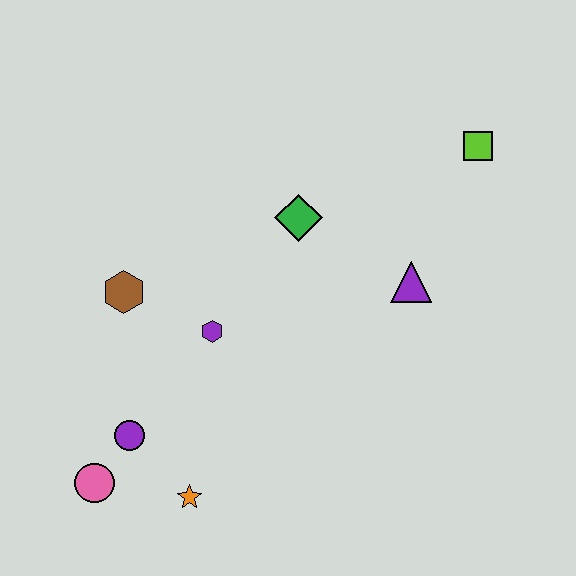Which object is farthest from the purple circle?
The lime square is farthest from the purple circle.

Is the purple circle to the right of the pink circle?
Yes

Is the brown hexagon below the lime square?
Yes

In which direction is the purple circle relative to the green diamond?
The purple circle is below the green diamond.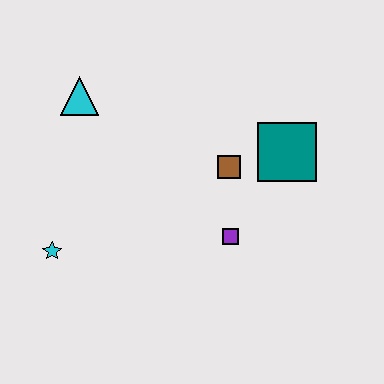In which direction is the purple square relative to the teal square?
The purple square is below the teal square.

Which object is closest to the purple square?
The brown square is closest to the purple square.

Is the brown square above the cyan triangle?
No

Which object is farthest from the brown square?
The cyan star is farthest from the brown square.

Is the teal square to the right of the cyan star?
Yes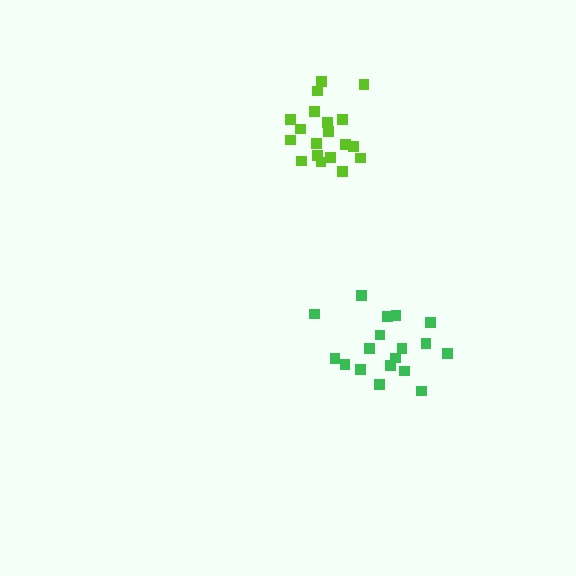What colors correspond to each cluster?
The clusters are colored: green, lime.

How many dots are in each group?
Group 1: 18 dots, Group 2: 19 dots (37 total).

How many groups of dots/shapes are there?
There are 2 groups.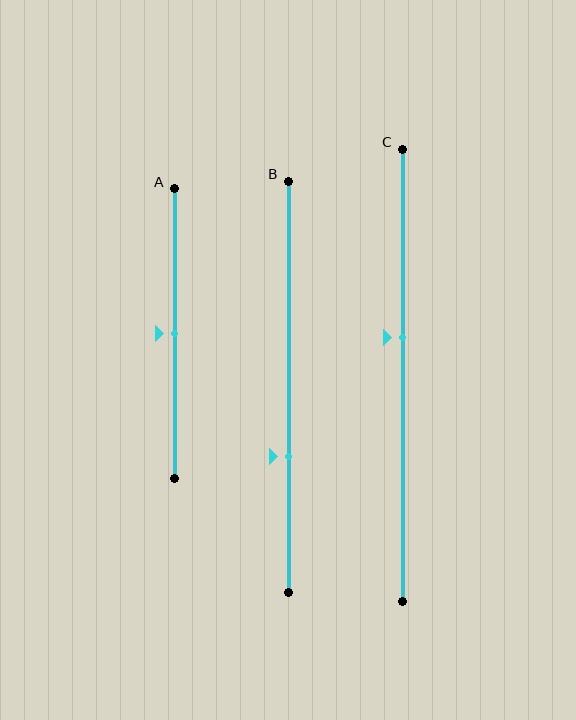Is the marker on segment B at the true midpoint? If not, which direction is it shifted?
No, the marker on segment B is shifted downward by about 17% of the segment length.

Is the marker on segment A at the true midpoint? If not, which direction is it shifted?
Yes, the marker on segment A is at the true midpoint.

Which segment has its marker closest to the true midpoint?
Segment A has its marker closest to the true midpoint.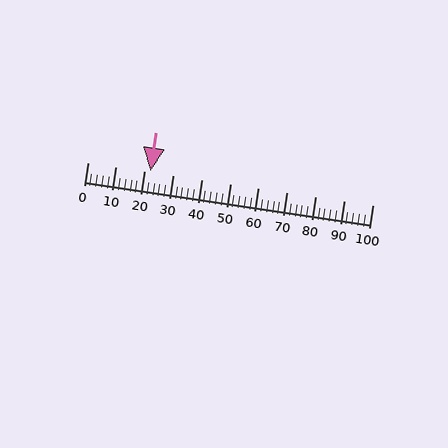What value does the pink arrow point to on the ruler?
The pink arrow points to approximately 22.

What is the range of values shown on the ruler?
The ruler shows values from 0 to 100.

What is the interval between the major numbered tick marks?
The major tick marks are spaced 10 units apart.